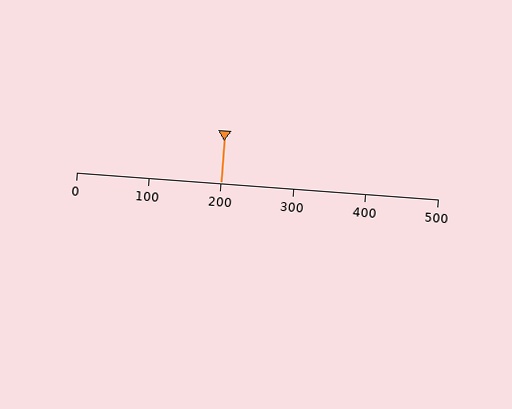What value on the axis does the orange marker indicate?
The marker indicates approximately 200.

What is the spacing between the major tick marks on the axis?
The major ticks are spaced 100 apart.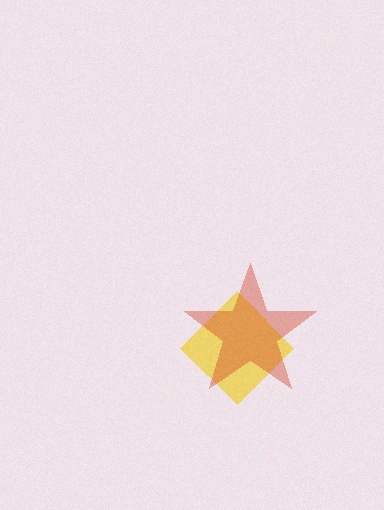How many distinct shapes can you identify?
There are 2 distinct shapes: a yellow diamond, a red star.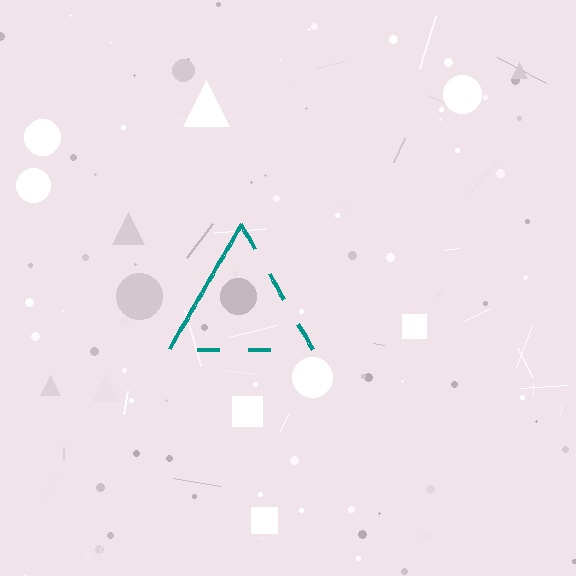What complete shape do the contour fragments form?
The contour fragments form a triangle.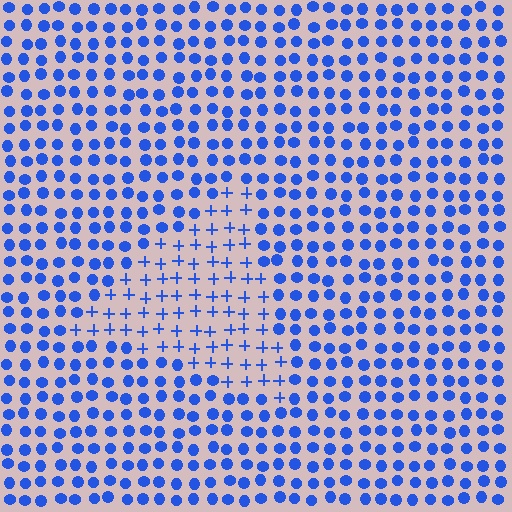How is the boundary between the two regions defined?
The boundary is defined by a change in element shape: plus signs inside vs. circles outside. All elements share the same color and spacing.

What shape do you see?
I see a triangle.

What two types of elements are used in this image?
The image uses plus signs inside the triangle region and circles outside it.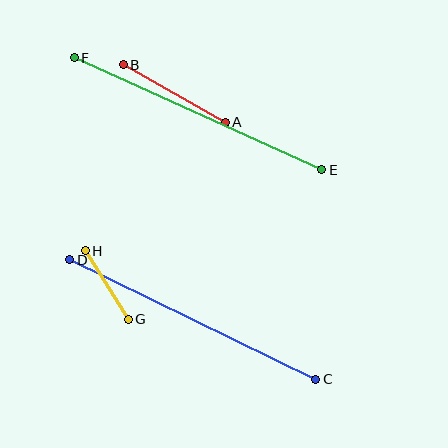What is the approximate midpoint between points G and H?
The midpoint is at approximately (107, 285) pixels.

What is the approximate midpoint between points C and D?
The midpoint is at approximately (193, 320) pixels.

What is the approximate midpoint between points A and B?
The midpoint is at approximately (174, 94) pixels.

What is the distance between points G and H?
The distance is approximately 81 pixels.